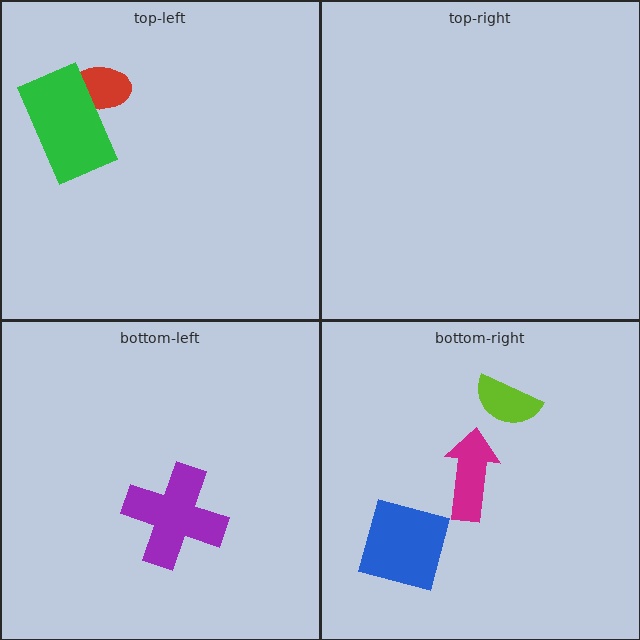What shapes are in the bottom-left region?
The purple cross.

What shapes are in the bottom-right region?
The lime semicircle, the blue square, the magenta arrow.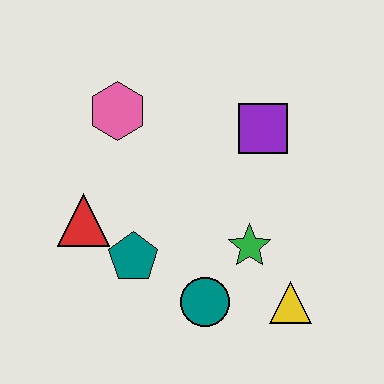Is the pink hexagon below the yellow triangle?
No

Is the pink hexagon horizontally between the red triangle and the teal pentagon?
Yes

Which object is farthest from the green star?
The pink hexagon is farthest from the green star.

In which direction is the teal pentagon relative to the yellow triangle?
The teal pentagon is to the left of the yellow triangle.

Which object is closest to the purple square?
The green star is closest to the purple square.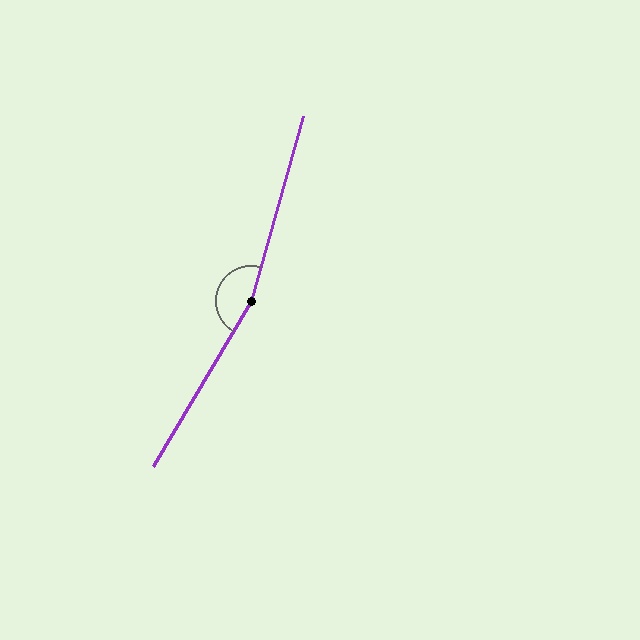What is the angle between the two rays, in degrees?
Approximately 165 degrees.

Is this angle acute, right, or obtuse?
It is obtuse.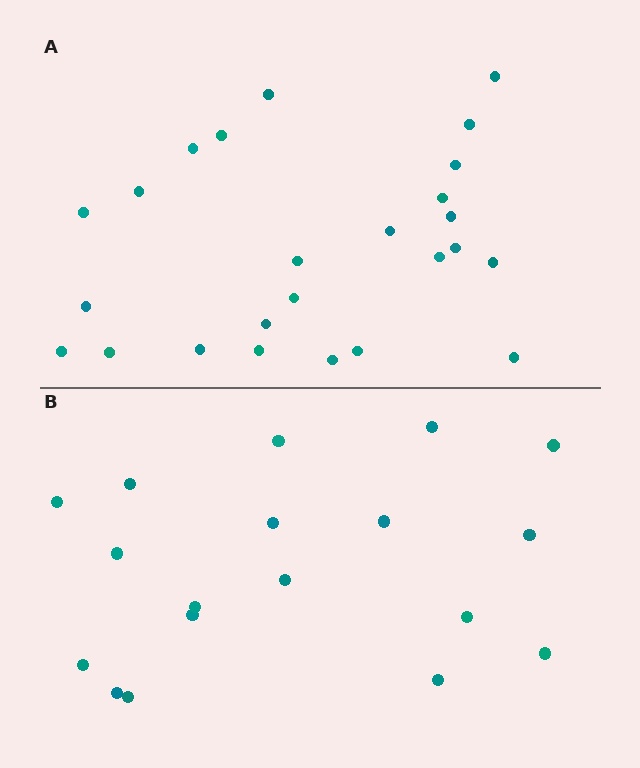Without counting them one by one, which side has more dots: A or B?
Region A (the top region) has more dots.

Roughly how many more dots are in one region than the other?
Region A has roughly 8 or so more dots than region B.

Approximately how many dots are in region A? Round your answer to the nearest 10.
About 20 dots. (The exact count is 25, which rounds to 20.)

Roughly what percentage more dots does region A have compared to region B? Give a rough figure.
About 40% more.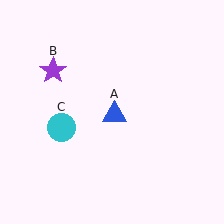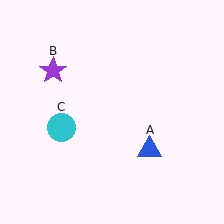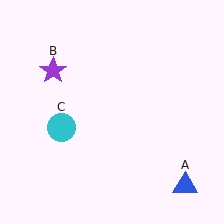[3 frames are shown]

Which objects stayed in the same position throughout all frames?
Purple star (object B) and cyan circle (object C) remained stationary.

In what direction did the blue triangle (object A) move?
The blue triangle (object A) moved down and to the right.